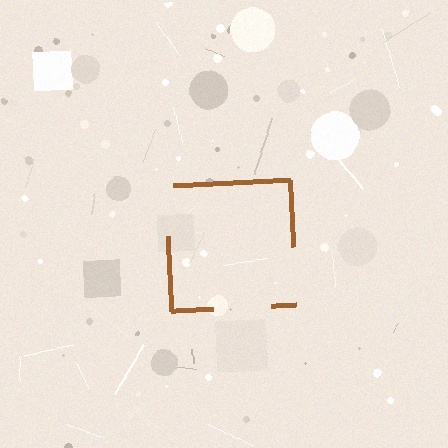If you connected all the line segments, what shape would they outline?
They would outline a square.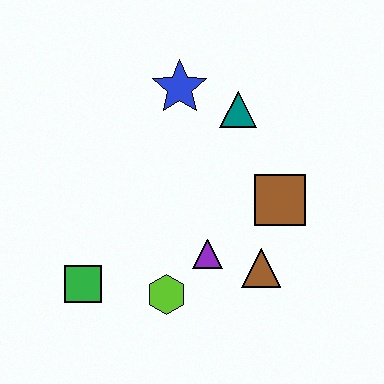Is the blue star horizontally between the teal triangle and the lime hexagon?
Yes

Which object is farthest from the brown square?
The green square is farthest from the brown square.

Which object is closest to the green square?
The lime hexagon is closest to the green square.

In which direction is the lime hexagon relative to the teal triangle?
The lime hexagon is below the teal triangle.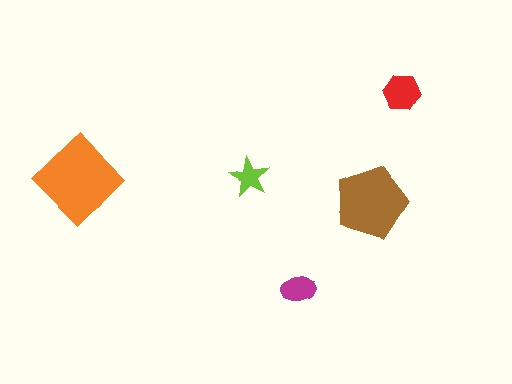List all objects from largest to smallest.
The orange diamond, the brown pentagon, the red hexagon, the magenta ellipse, the lime star.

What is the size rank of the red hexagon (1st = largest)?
3rd.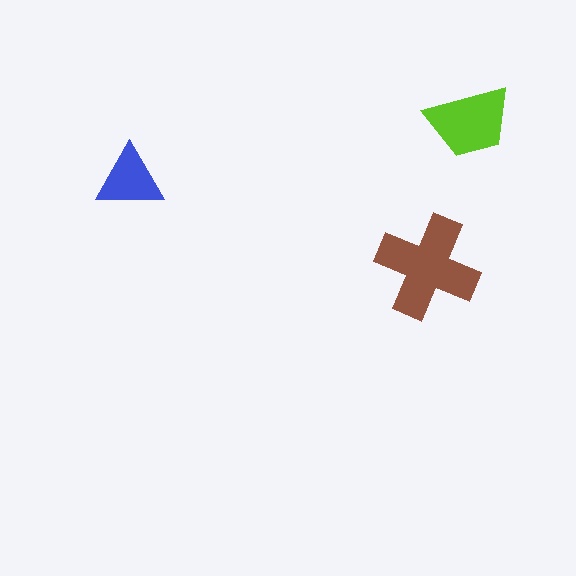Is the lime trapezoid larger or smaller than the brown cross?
Smaller.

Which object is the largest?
The brown cross.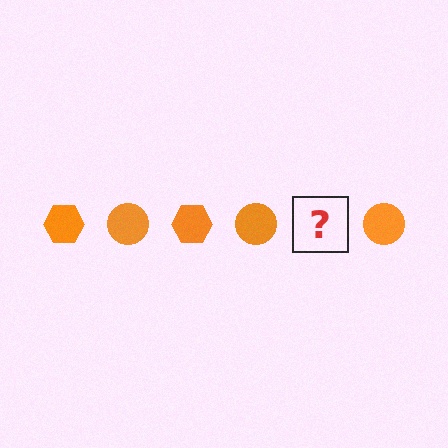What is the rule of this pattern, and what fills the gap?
The rule is that the pattern cycles through hexagon, circle shapes in orange. The gap should be filled with an orange hexagon.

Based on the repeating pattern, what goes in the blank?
The blank should be an orange hexagon.